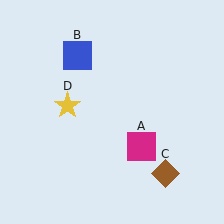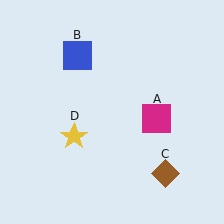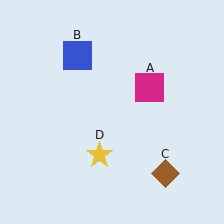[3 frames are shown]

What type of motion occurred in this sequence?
The magenta square (object A), yellow star (object D) rotated counterclockwise around the center of the scene.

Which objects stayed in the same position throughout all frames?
Blue square (object B) and brown diamond (object C) remained stationary.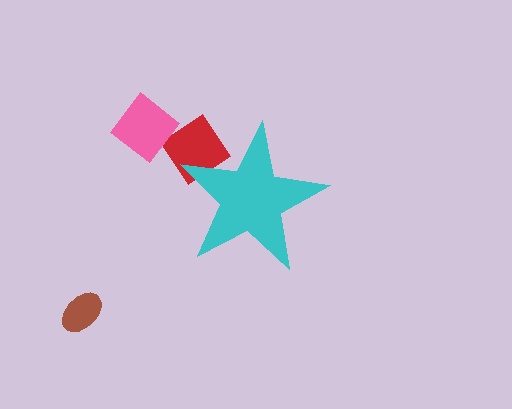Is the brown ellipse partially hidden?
No, the brown ellipse is fully visible.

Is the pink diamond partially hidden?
No, the pink diamond is fully visible.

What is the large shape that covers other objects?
A cyan star.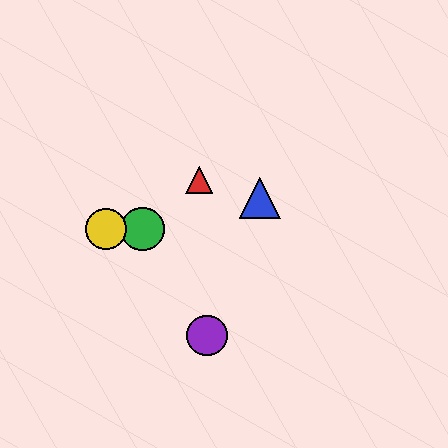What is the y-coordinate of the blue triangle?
The blue triangle is at y≈198.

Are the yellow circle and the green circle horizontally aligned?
Yes, both are at y≈229.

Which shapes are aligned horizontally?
The green circle, the yellow circle are aligned horizontally.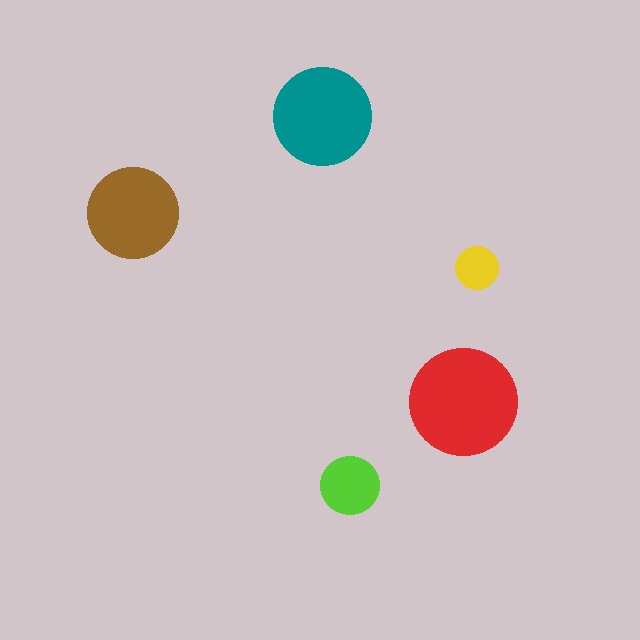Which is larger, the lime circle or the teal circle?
The teal one.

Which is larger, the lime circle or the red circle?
The red one.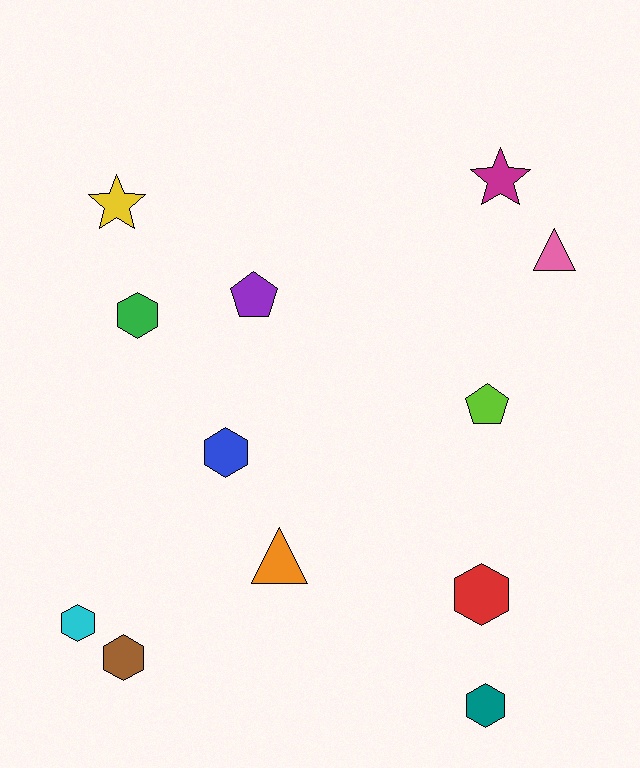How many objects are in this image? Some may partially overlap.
There are 12 objects.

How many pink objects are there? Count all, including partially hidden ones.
There is 1 pink object.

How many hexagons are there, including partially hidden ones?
There are 6 hexagons.